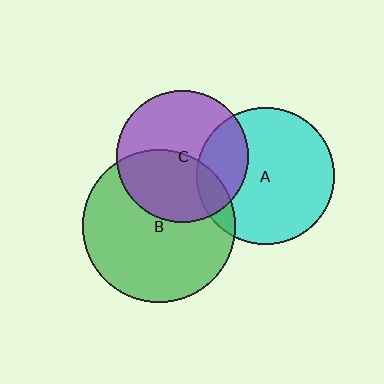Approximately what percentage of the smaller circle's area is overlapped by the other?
Approximately 45%.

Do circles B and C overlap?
Yes.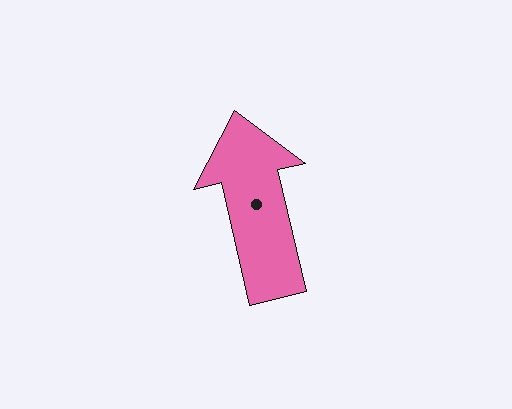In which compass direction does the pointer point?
North.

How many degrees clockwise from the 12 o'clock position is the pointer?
Approximately 347 degrees.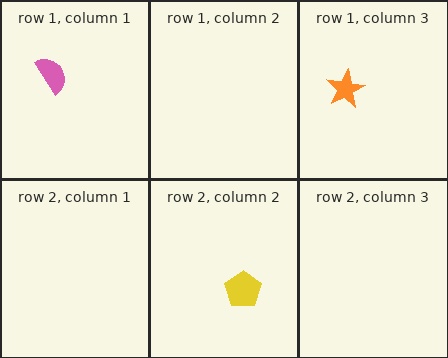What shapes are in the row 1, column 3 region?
The orange star.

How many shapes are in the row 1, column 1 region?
1.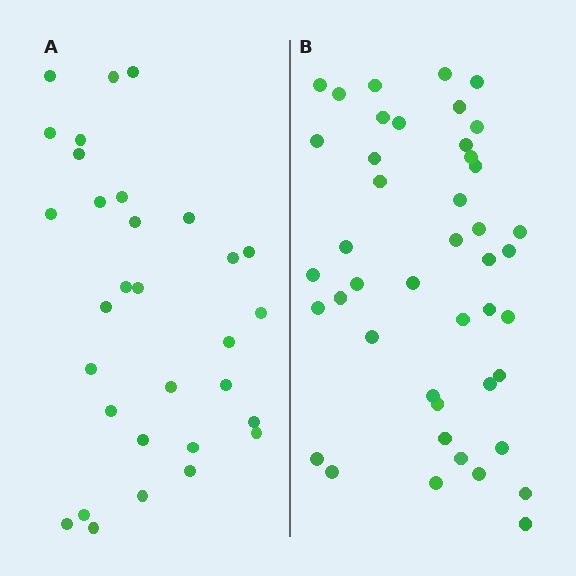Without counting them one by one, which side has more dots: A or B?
Region B (the right region) has more dots.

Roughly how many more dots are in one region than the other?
Region B has approximately 15 more dots than region A.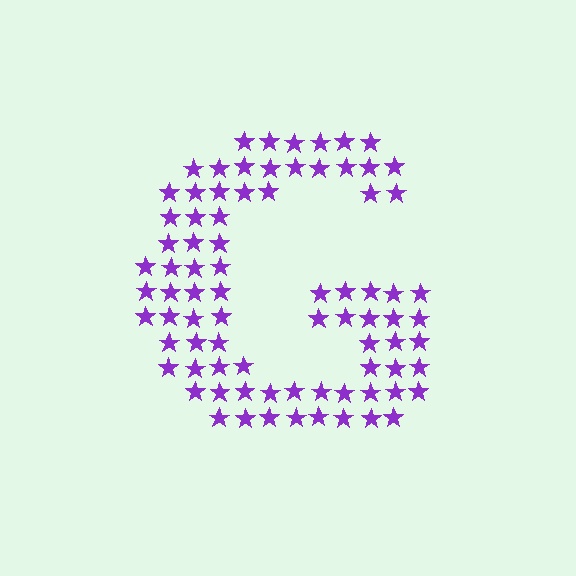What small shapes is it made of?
It is made of small stars.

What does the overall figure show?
The overall figure shows the letter G.